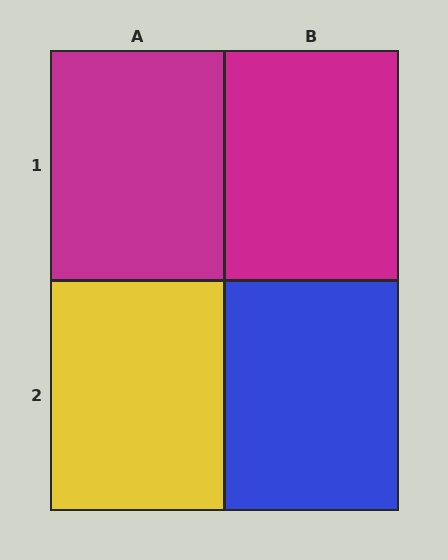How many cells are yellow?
1 cell is yellow.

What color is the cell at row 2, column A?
Yellow.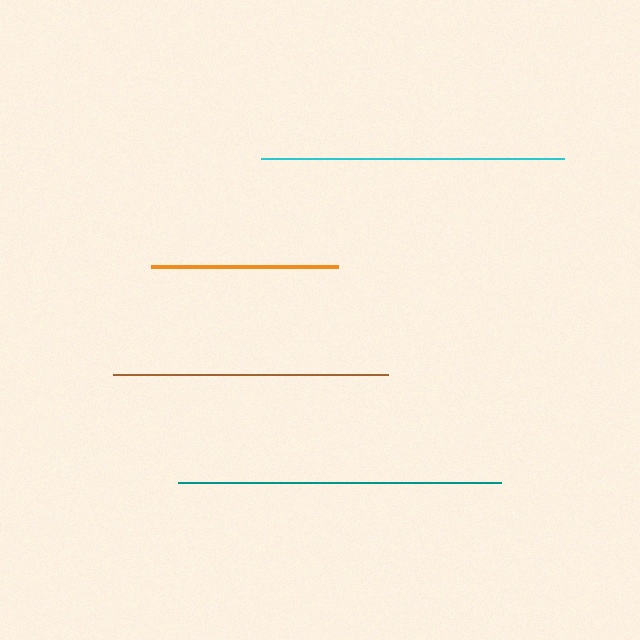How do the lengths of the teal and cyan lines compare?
The teal and cyan lines are approximately the same length.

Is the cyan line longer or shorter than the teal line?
The teal line is longer than the cyan line.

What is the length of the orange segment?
The orange segment is approximately 186 pixels long.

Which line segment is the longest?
The teal line is the longest at approximately 323 pixels.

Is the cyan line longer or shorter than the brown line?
The cyan line is longer than the brown line.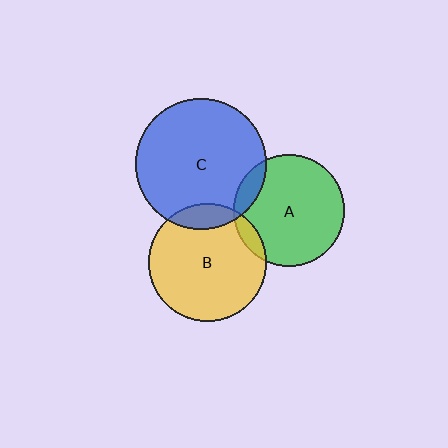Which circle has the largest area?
Circle C (blue).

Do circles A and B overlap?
Yes.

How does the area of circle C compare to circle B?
Approximately 1.2 times.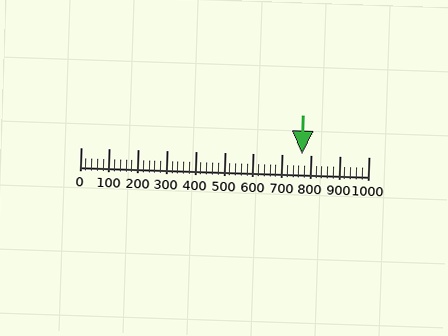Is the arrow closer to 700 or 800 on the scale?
The arrow is closer to 800.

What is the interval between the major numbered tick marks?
The major tick marks are spaced 100 units apart.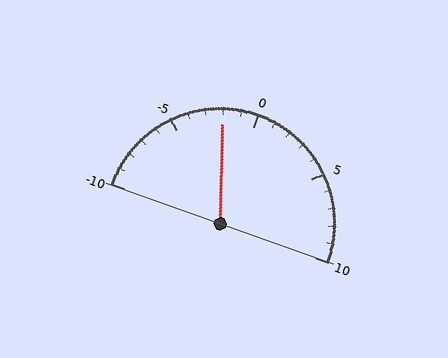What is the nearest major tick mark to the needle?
The nearest major tick mark is 0.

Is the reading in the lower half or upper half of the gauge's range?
The reading is in the lower half of the range (-10 to 10).